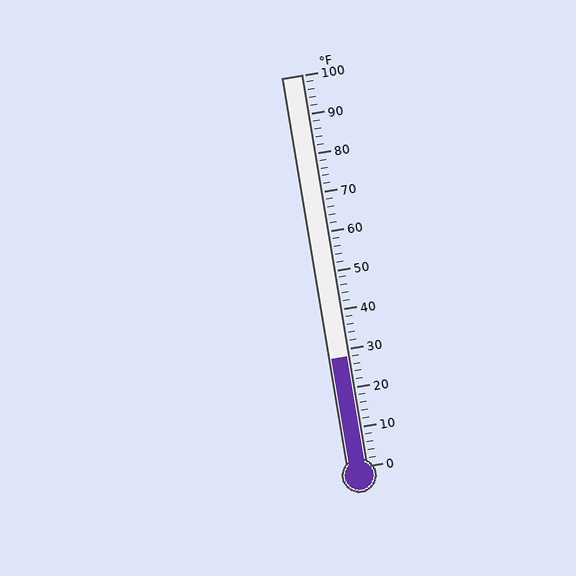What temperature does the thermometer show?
The thermometer shows approximately 28°F.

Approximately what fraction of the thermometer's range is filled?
The thermometer is filled to approximately 30% of its range.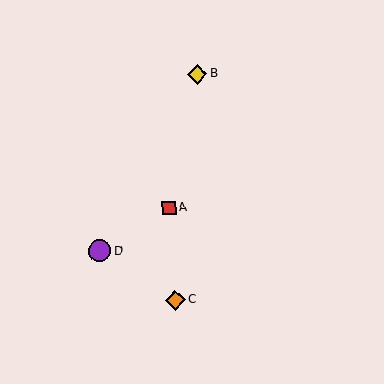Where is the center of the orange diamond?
The center of the orange diamond is at (175, 300).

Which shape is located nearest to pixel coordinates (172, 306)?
The orange diamond (labeled C) at (175, 300) is nearest to that location.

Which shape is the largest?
The purple circle (labeled D) is the largest.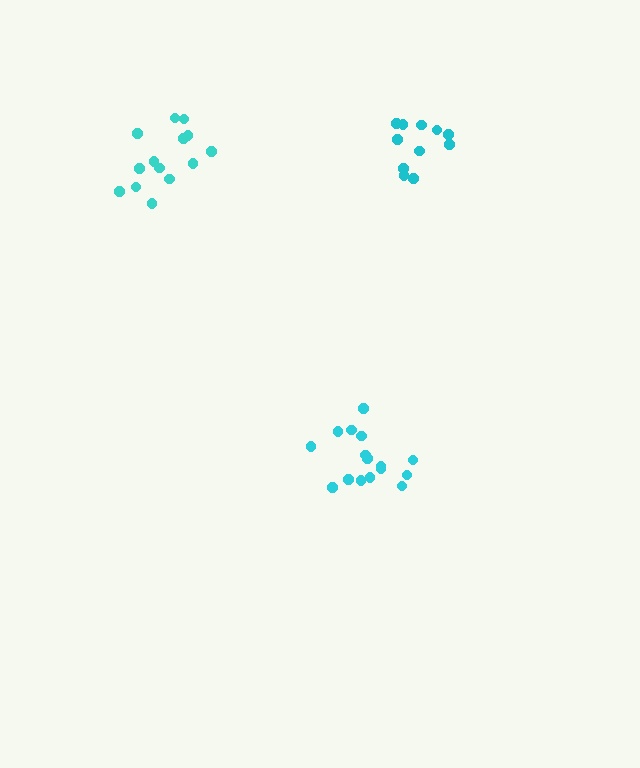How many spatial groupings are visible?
There are 3 spatial groupings.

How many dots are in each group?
Group 1: 16 dots, Group 2: 14 dots, Group 3: 11 dots (41 total).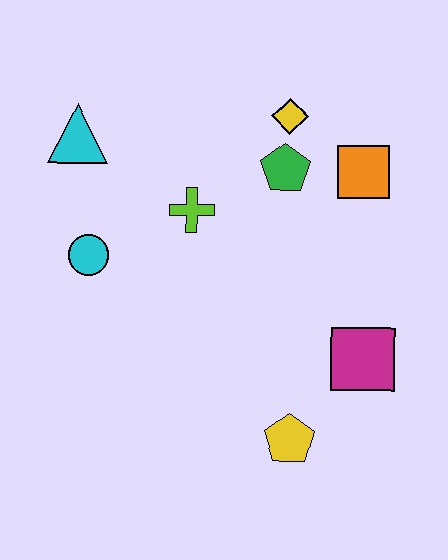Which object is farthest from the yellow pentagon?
The cyan triangle is farthest from the yellow pentagon.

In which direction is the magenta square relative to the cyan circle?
The magenta square is to the right of the cyan circle.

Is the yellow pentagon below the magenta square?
Yes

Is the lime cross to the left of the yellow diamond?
Yes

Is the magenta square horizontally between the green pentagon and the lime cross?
No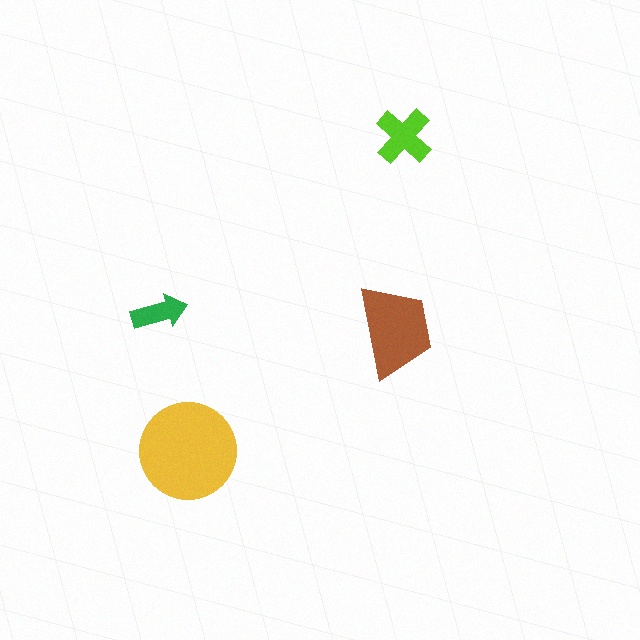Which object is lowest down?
The yellow circle is bottommost.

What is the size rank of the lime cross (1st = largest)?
3rd.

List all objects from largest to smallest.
The yellow circle, the brown trapezoid, the lime cross, the green arrow.